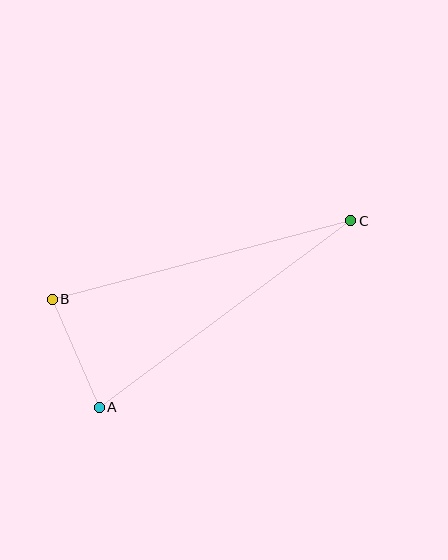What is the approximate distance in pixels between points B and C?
The distance between B and C is approximately 309 pixels.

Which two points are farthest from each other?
Points A and C are farthest from each other.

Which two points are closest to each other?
Points A and B are closest to each other.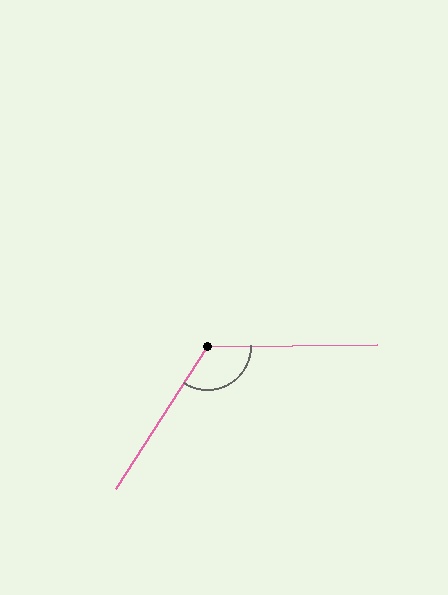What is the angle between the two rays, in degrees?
Approximately 123 degrees.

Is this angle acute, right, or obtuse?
It is obtuse.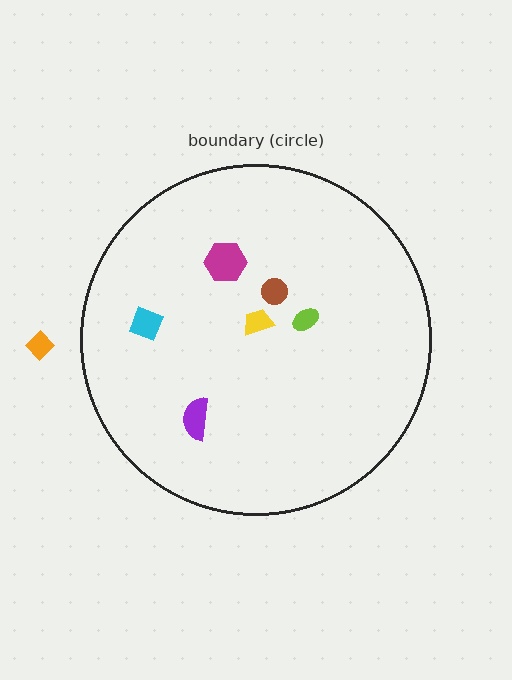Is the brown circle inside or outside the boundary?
Inside.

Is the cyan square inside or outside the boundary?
Inside.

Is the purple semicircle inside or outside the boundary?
Inside.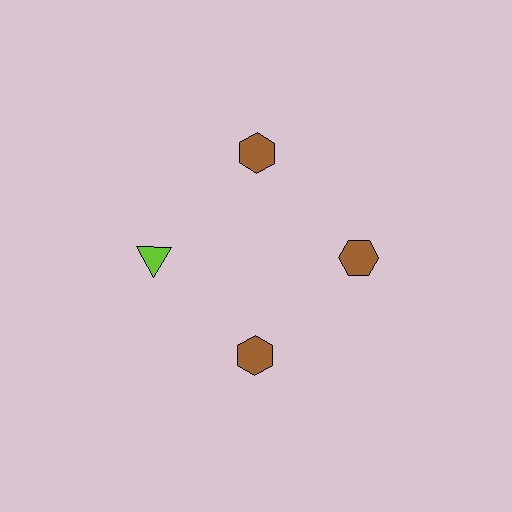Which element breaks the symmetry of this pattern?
The lime triangle at roughly the 9 o'clock position breaks the symmetry. All other shapes are brown hexagons.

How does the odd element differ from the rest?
It differs in both color (lime instead of brown) and shape (triangle instead of hexagon).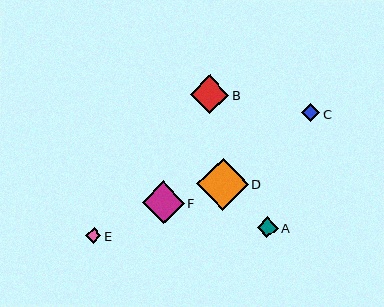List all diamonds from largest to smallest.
From largest to smallest: D, F, B, A, C, E.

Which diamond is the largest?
Diamond D is the largest with a size of approximately 52 pixels.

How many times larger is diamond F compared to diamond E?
Diamond F is approximately 2.7 times the size of diamond E.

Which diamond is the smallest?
Diamond E is the smallest with a size of approximately 16 pixels.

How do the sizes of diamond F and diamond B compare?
Diamond F and diamond B are approximately the same size.